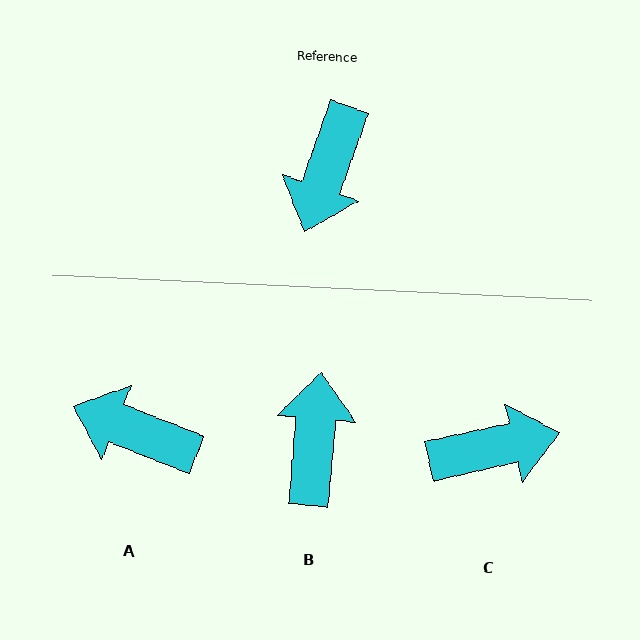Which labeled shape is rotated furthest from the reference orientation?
B, about 166 degrees away.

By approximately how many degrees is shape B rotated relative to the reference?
Approximately 166 degrees clockwise.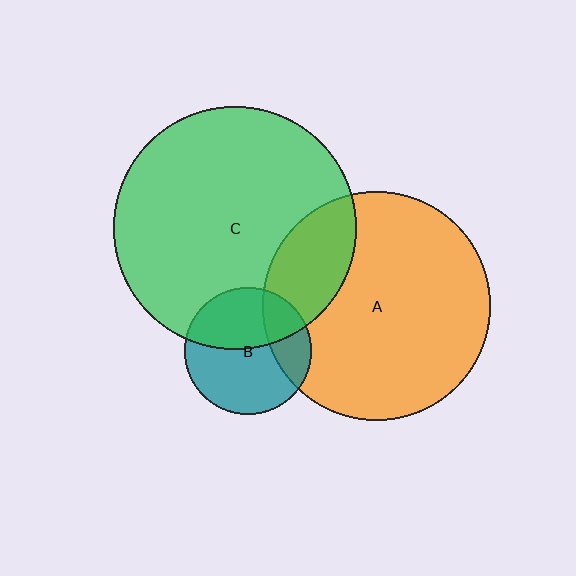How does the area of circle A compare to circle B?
Approximately 3.2 times.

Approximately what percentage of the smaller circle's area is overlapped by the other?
Approximately 25%.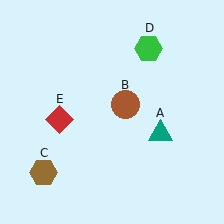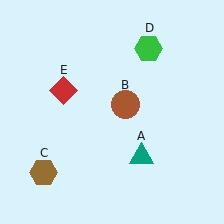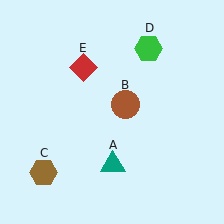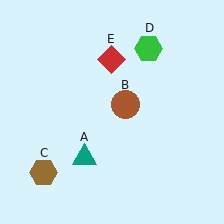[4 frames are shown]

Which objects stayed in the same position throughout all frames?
Brown circle (object B) and brown hexagon (object C) and green hexagon (object D) remained stationary.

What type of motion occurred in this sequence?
The teal triangle (object A), red diamond (object E) rotated clockwise around the center of the scene.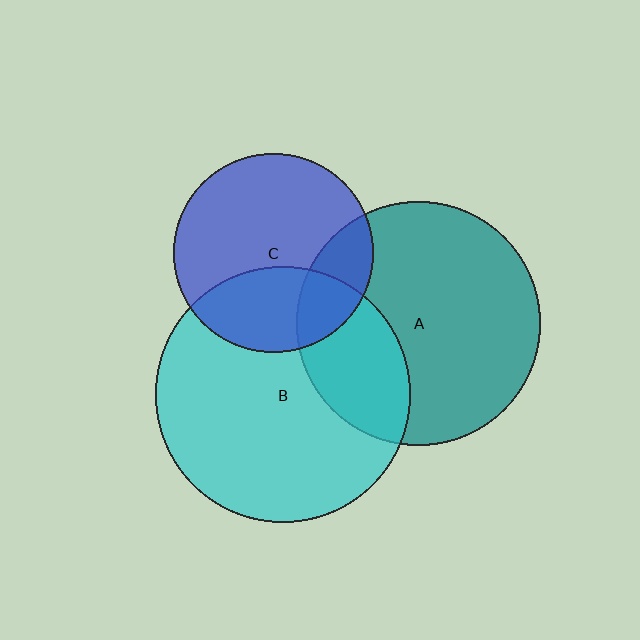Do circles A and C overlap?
Yes.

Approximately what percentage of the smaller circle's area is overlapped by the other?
Approximately 20%.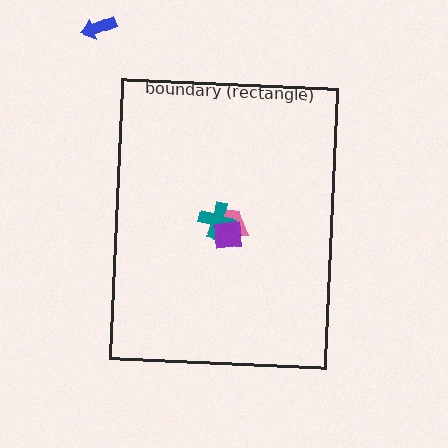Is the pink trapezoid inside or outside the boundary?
Inside.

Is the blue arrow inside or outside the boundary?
Outside.